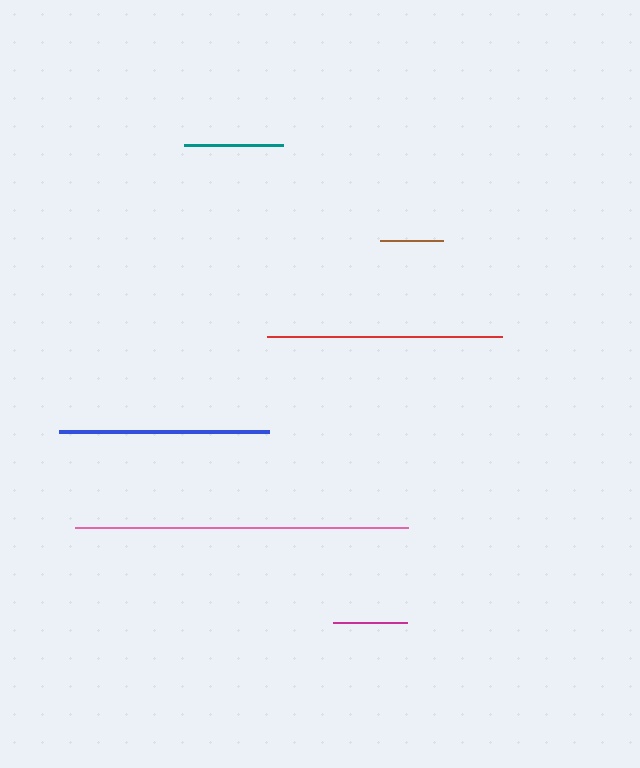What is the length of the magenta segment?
The magenta segment is approximately 74 pixels long.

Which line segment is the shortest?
The brown line is the shortest at approximately 62 pixels.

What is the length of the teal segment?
The teal segment is approximately 99 pixels long.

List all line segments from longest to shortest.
From longest to shortest: pink, red, blue, teal, magenta, brown.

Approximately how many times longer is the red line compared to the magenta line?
The red line is approximately 3.2 times the length of the magenta line.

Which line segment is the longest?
The pink line is the longest at approximately 332 pixels.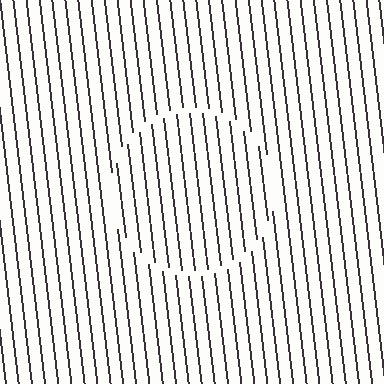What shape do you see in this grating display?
An illusory circle. The interior of the shape contains the same grating, shifted by half a period — the contour is defined by the phase discontinuity where line-ends from the inner and outer gratings abut.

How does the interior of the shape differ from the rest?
The interior of the shape contains the same grating, shifted by half a period — the contour is defined by the phase discontinuity where line-ends from the inner and outer gratings abut.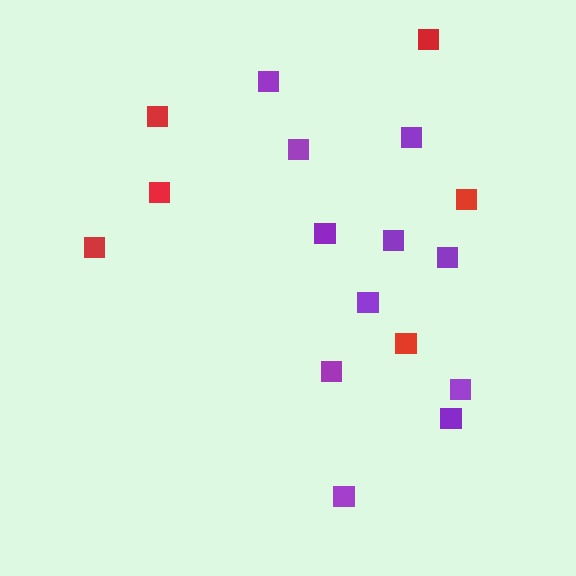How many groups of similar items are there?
There are 2 groups: one group of red squares (6) and one group of purple squares (11).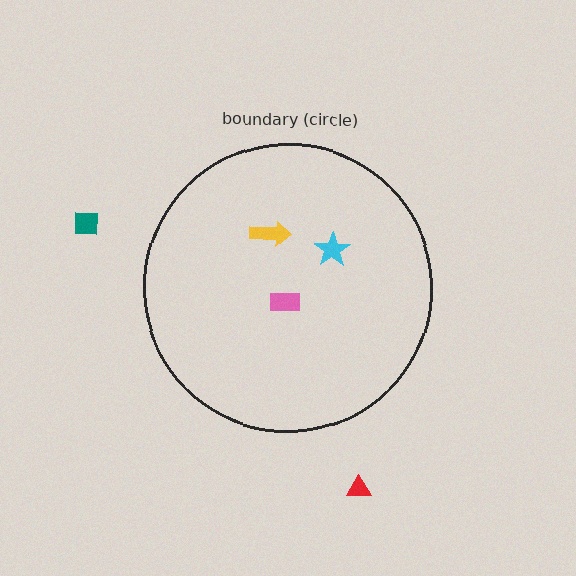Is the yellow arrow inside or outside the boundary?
Inside.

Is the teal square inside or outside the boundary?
Outside.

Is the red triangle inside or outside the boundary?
Outside.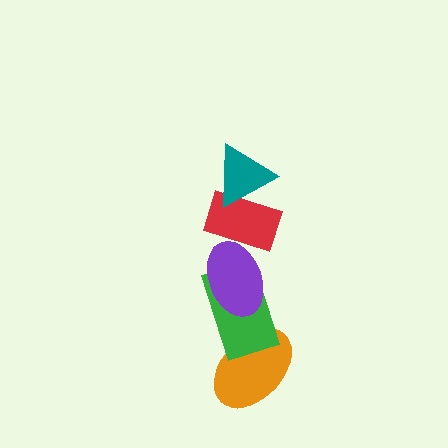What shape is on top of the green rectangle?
The purple ellipse is on top of the green rectangle.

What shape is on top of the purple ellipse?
The red rectangle is on top of the purple ellipse.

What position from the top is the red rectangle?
The red rectangle is 2nd from the top.